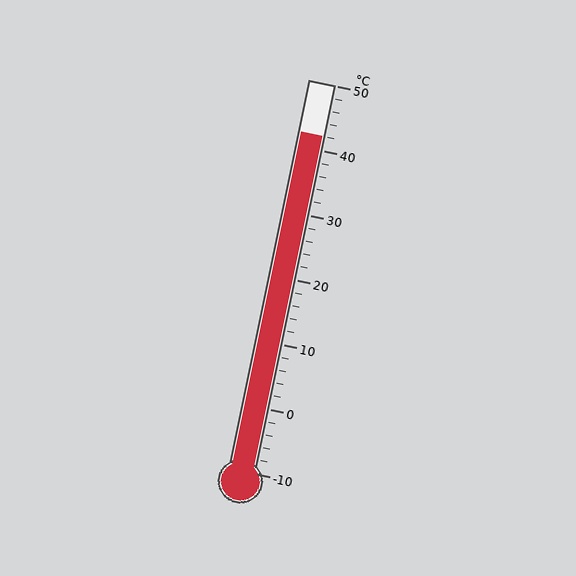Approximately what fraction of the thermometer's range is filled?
The thermometer is filled to approximately 85% of its range.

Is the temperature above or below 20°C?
The temperature is above 20°C.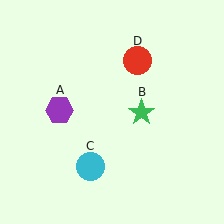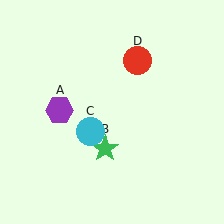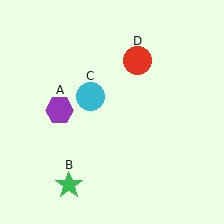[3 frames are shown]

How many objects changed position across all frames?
2 objects changed position: green star (object B), cyan circle (object C).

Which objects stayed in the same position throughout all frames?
Purple hexagon (object A) and red circle (object D) remained stationary.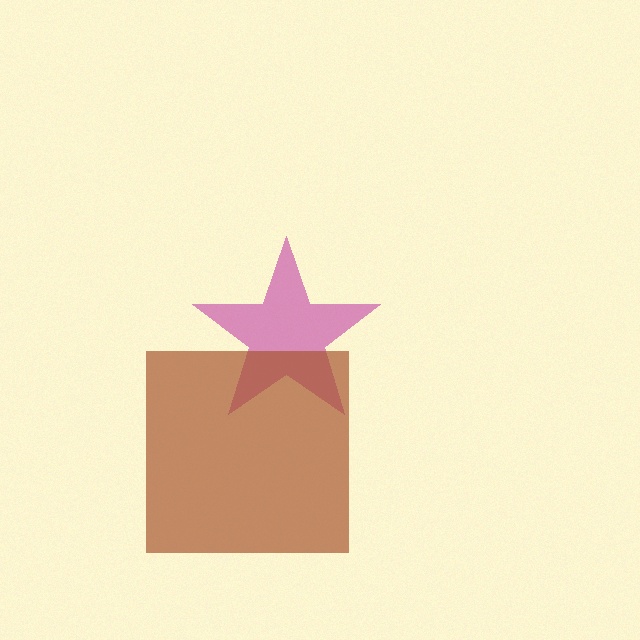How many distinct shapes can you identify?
There are 2 distinct shapes: a magenta star, a brown square.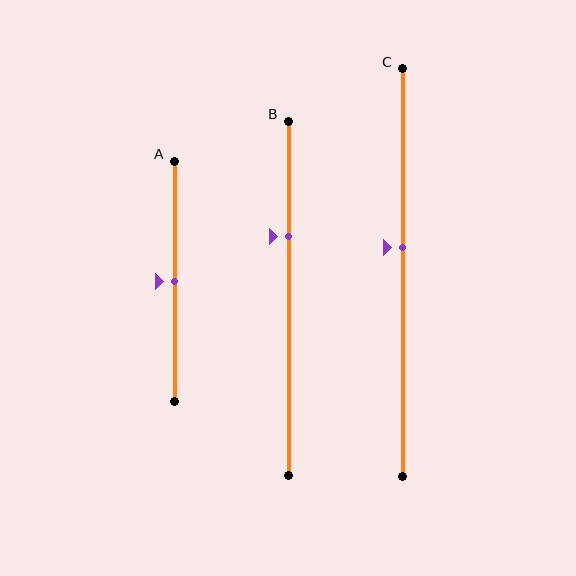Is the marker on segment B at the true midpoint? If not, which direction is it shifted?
No, the marker on segment B is shifted upward by about 17% of the segment length.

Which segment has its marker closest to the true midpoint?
Segment A has its marker closest to the true midpoint.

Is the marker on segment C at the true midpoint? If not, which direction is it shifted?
No, the marker on segment C is shifted upward by about 6% of the segment length.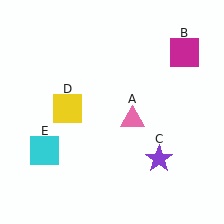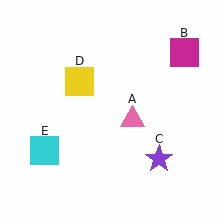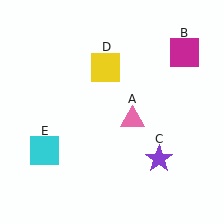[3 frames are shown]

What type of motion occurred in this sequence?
The yellow square (object D) rotated clockwise around the center of the scene.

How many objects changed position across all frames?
1 object changed position: yellow square (object D).